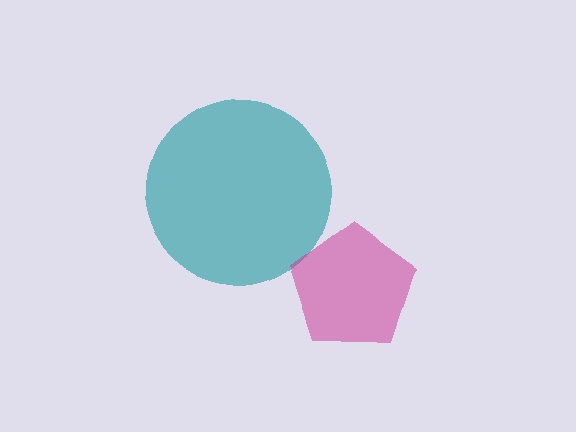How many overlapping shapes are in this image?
There are 2 overlapping shapes in the image.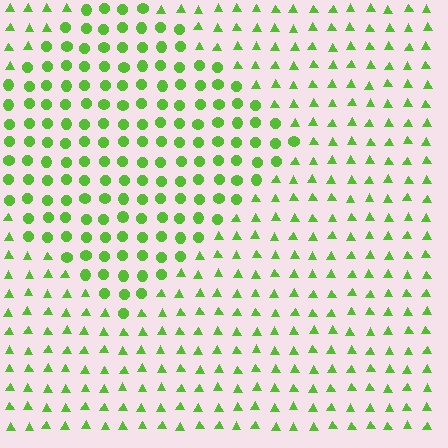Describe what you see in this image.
The image is filled with small lime elements arranged in a uniform grid. A diamond-shaped region contains circles, while the surrounding area contains triangles. The boundary is defined purely by the change in element shape.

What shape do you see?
I see a diamond.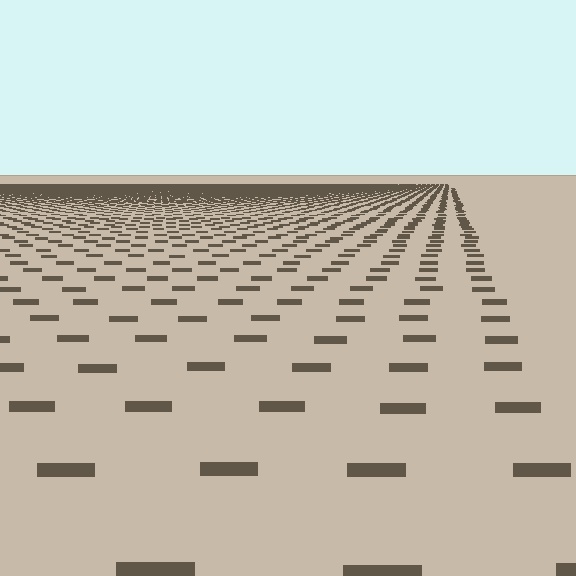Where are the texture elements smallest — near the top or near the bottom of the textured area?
Near the top.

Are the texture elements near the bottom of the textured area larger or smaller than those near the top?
Larger. Near the bottom, elements are closer to the viewer and appear at a bigger on-screen size.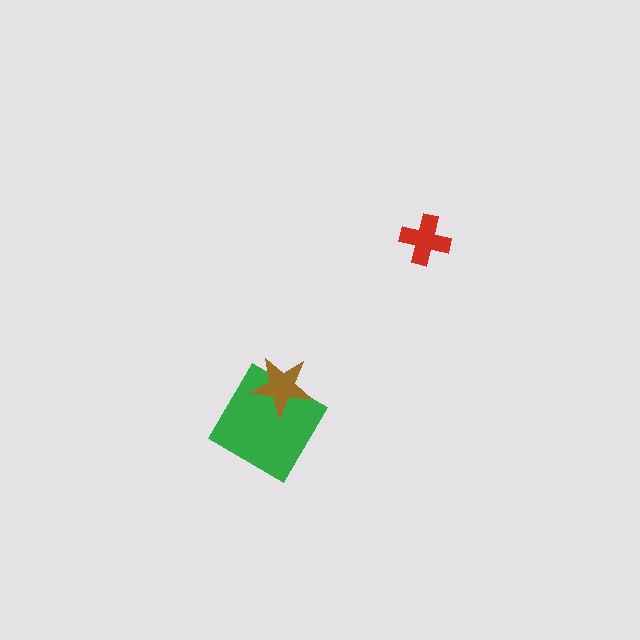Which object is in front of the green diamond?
The brown star is in front of the green diamond.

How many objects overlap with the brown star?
1 object overlaps with the brown star.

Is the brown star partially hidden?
No, no other shape covers it.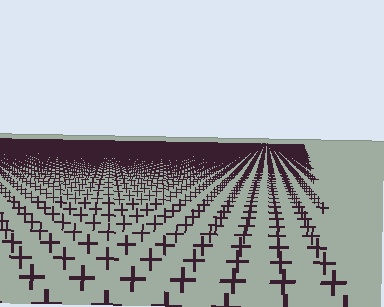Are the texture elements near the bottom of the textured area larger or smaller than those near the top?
Larger. Near the bottom, elements are closer to the viewer and appear at a bigger on-screen size.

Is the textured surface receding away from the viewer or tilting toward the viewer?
The surface is receding away from the viewer. Texture elements get smaller and denser toward the top.